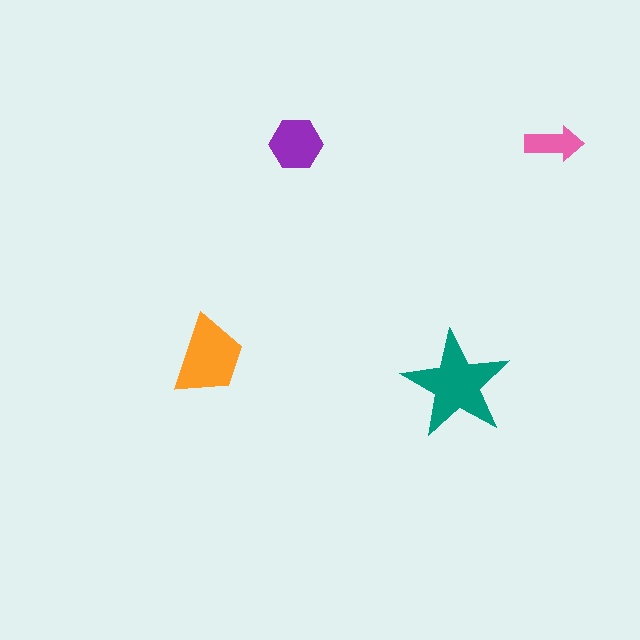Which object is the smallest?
The pink arrow.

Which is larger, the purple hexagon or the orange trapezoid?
The orange trapezoid.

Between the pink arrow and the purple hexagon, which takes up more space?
The purple hexagon.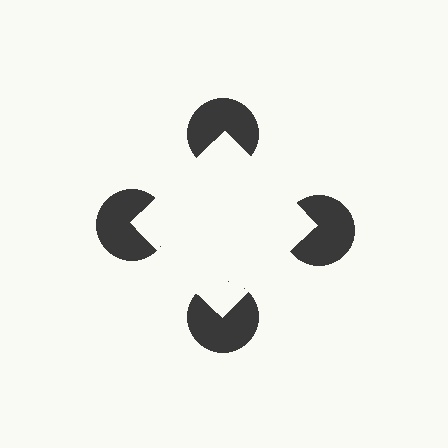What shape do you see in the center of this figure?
An illusory square — its edges are inferred from the aligned wedge cuts in the pac-man discs, not physically drawn.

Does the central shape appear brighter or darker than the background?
It typically appears slightly brighter than the background, even though no actual brightness change is drawn.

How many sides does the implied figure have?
4 sides.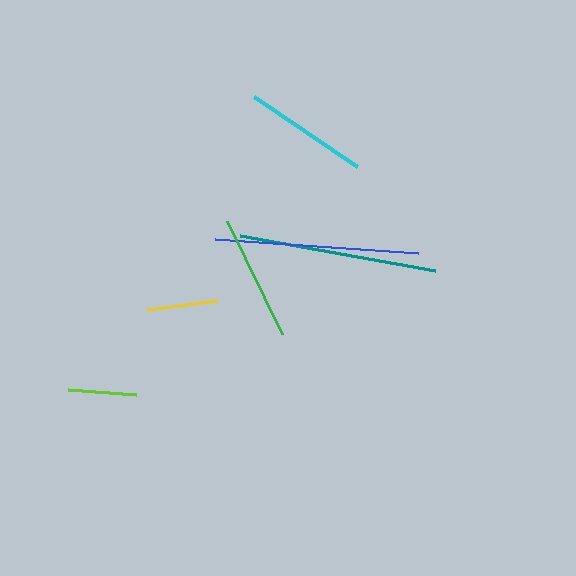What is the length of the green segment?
The green segment is approximately 125 pixels long.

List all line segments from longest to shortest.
From longest to shortest: blue, teal, green, cyan, yellow, lime.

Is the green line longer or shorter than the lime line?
The green line is longer than the lime line.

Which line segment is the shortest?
The lime line is the shortest at approximately 68 pixels.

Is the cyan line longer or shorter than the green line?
The green line is longer than the cyan line.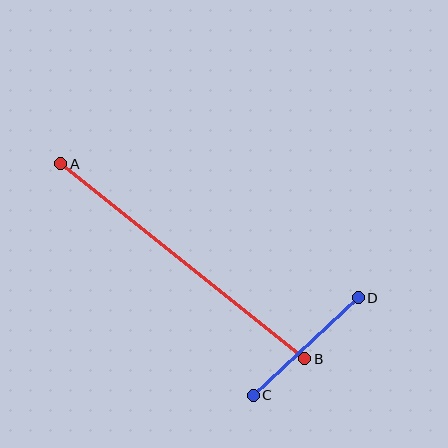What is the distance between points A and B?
The distance is approximately 312 pixels.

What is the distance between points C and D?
The distance is approximately 143 pixels.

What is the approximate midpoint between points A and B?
The midpoint is at approximately (183, 261) pixels.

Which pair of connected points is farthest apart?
Points A and B are farthest apart.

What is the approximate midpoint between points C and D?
The midpoint is at approximately (306, 346) pixels.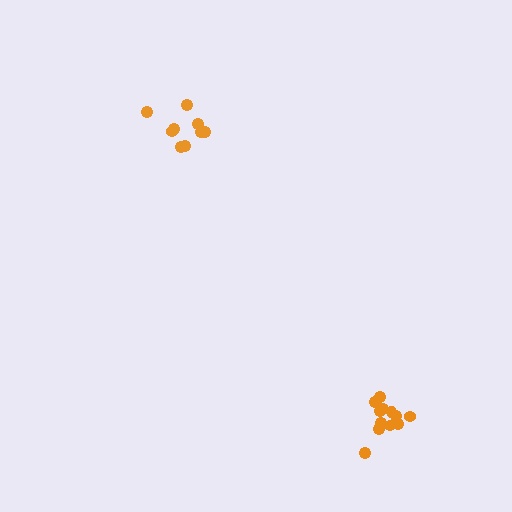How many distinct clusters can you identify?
There are 2 distinct clusters.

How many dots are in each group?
Group 1: 12 dots, Group 2: 9 dots (21 total).